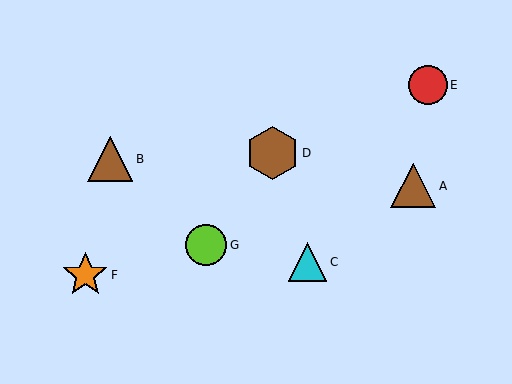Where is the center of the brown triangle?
The center of the brown triangle is at (413, 186).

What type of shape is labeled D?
Shape D is a brown hexagon.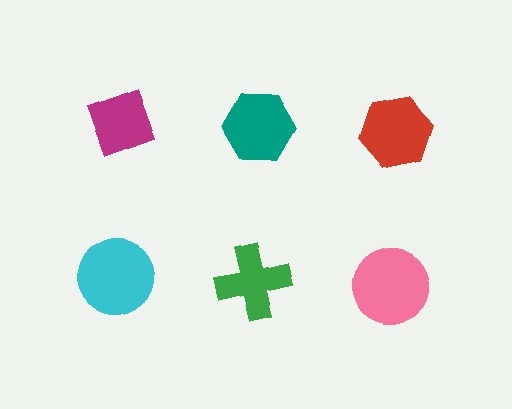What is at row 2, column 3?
A pink circle.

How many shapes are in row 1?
3 shapes.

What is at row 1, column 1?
A magenta diamond.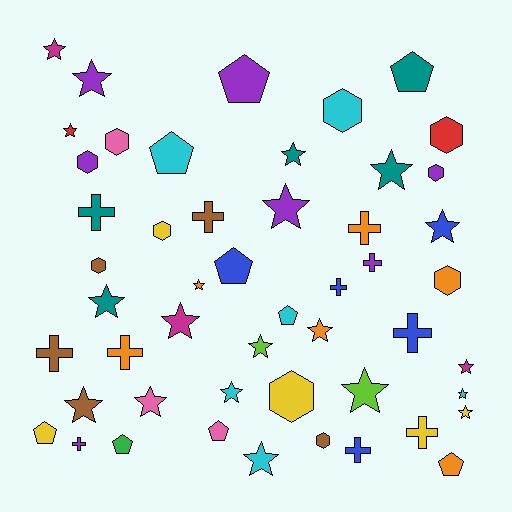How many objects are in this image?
There are 50 objects.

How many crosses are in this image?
There are 11 crosses.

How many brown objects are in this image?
There are 5 brown objects.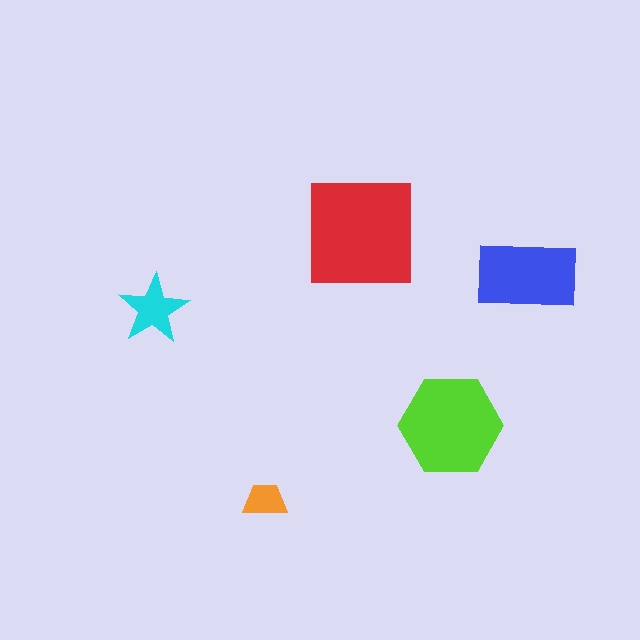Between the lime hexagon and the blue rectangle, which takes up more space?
The lime hexagon.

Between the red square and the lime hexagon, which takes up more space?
The red square.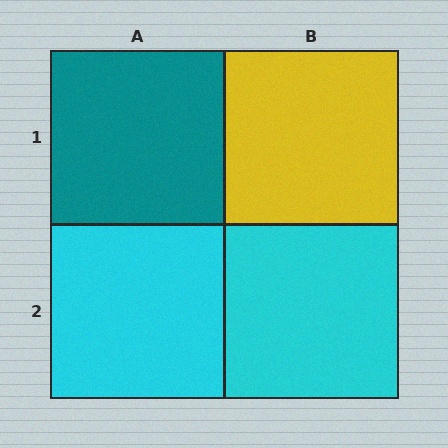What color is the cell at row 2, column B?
Cyan.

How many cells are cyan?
2 cells are cyan.